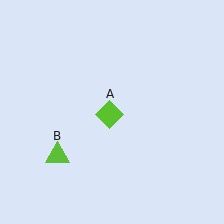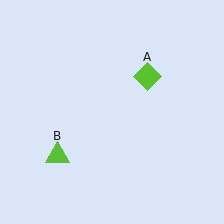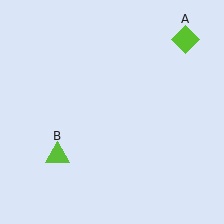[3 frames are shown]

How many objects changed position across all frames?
1 object changed position: lime diamond (object A).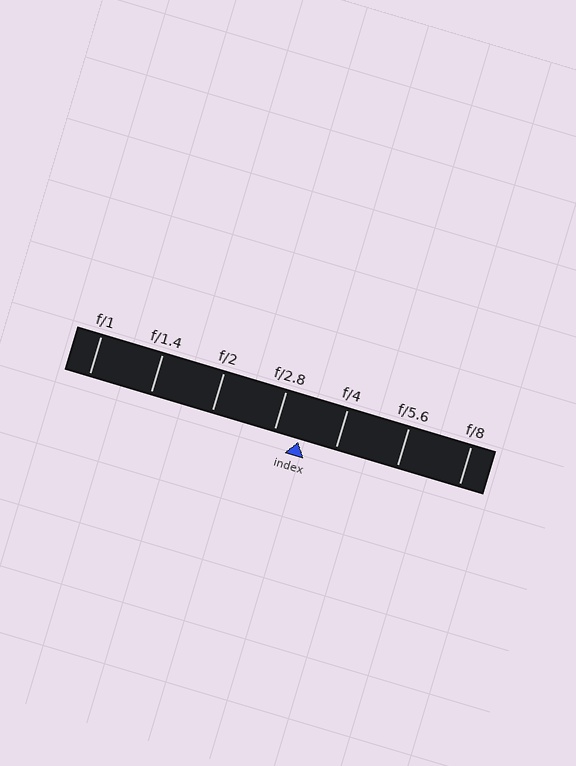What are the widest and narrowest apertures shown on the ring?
The widest aperture shown is f/1 and the narrowest is f/8.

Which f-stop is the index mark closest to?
The index mark is closest to f/2.8.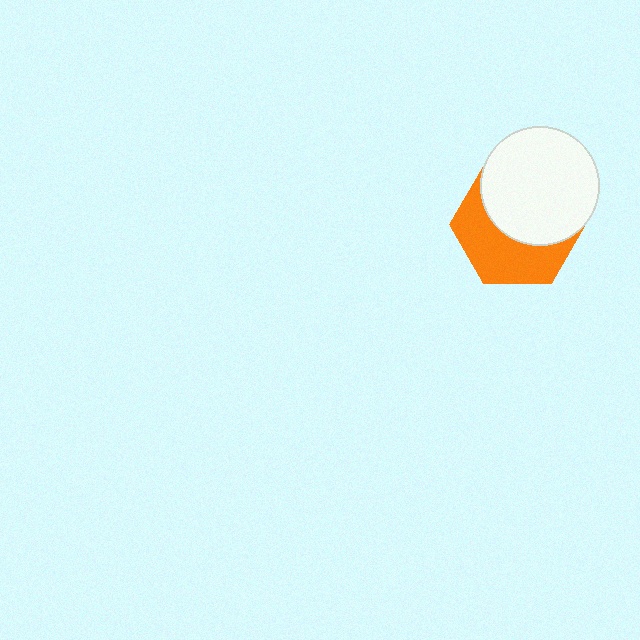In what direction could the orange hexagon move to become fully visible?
The orange hexagon could move down. That would shift it out from behind the white circle entirely.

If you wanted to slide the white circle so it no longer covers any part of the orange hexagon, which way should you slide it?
Slide it up — that is the most direct way to separate the two shapes.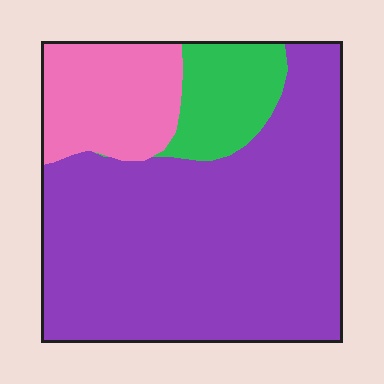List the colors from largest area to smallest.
From largest to smallest: purple, pink, green.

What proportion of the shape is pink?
Pink takes up about one sixth (1/6) of the shape.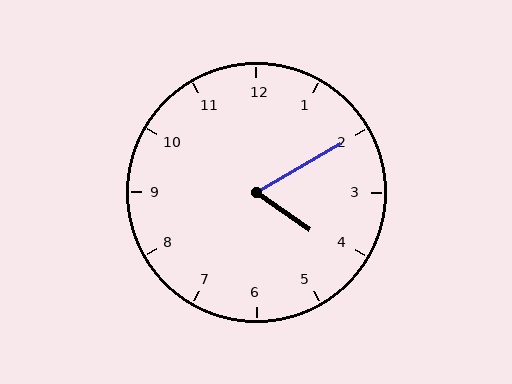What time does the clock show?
4:10.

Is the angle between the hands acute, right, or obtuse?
It is acute.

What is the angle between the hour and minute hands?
Approximately 65 degrees.